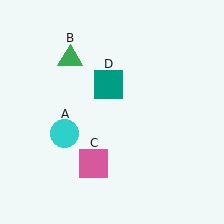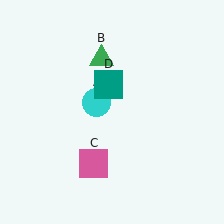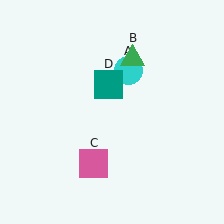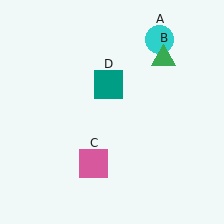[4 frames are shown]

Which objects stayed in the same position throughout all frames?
Pink square (object C) and teal square (object D) remained stationary.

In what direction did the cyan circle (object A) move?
The cyan circle (object A) moved up and to the right.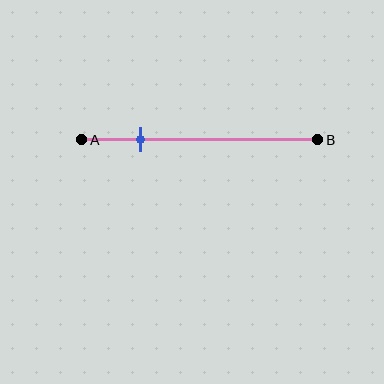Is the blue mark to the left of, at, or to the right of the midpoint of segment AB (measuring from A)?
The blue mark is to the left of the midpoint of segment AB.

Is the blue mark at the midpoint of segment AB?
No, the mark is at about 25% from A, not at the 50% midpoint.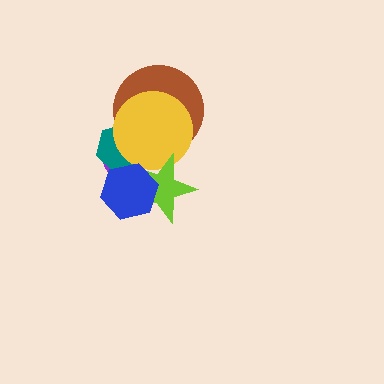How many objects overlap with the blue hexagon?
3 objects overlap with the blue hexagon.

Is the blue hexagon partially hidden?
No, no other shape covers it.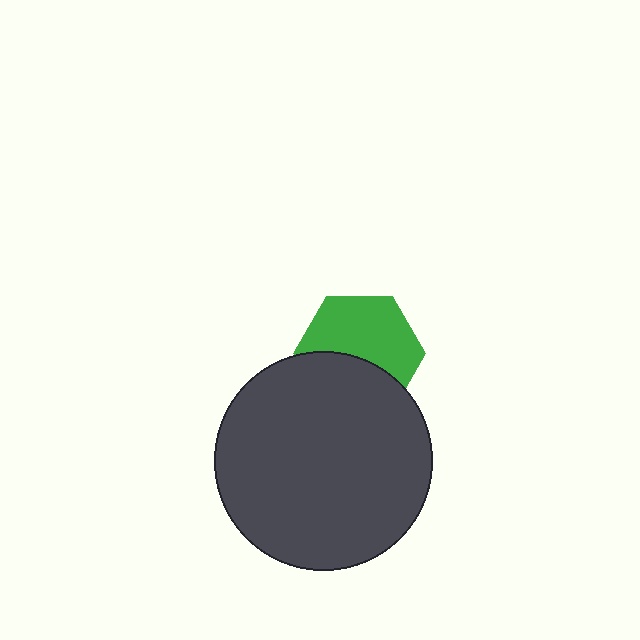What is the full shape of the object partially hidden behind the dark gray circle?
The partially hidden object is a green hexagon.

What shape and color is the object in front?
The object in front is a dark gray circle.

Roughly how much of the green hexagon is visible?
About half of it is visible (roughly 59%).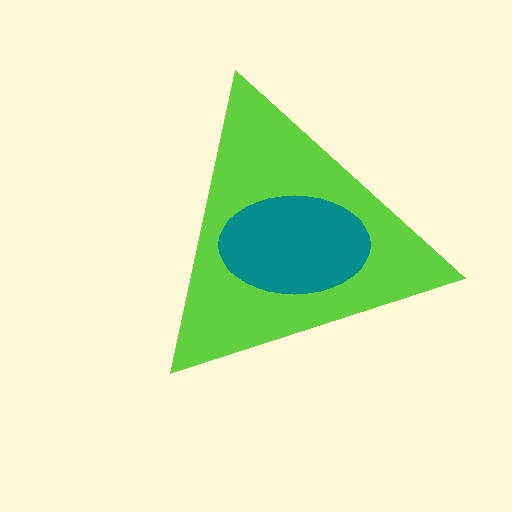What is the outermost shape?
The lime triangle.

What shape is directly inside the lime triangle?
The teal ellipse.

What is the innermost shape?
The teal ellipse.